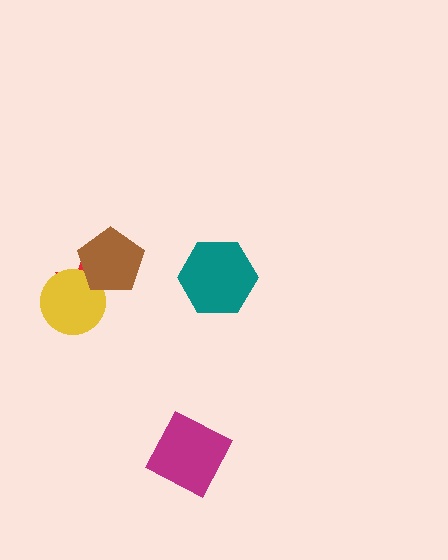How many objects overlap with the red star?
2 objects overlap with the red star.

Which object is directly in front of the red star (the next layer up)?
The yellow circle is directly in front of the red star.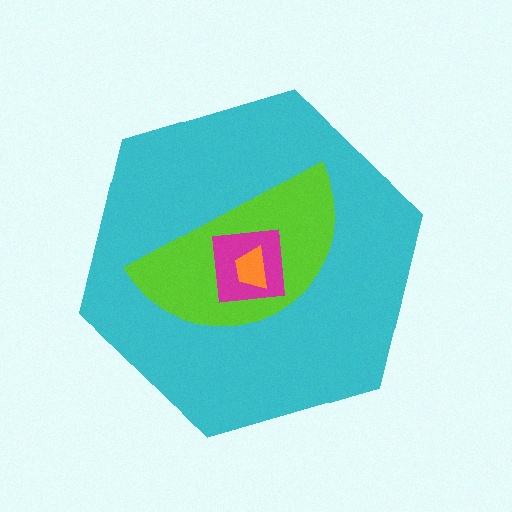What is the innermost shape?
The orange trapezoid.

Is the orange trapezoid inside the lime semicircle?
Yes.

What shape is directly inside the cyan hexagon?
The lime semicircle.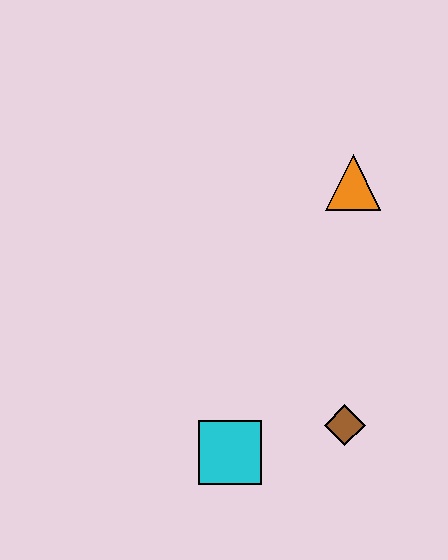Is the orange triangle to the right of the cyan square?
Yes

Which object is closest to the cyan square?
The brown diamond is closest to the cyan square.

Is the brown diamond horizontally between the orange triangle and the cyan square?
Yes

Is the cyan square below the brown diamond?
Yes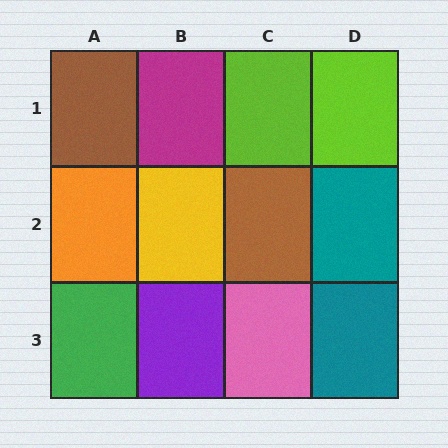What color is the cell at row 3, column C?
Pink.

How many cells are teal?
2 cells are teal.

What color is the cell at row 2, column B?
Yellow.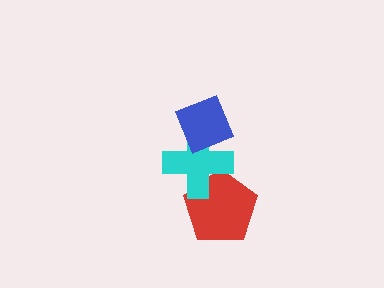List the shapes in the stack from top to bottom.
From top to bottom: the blue diamond, the cyan cross, the red pentagon.